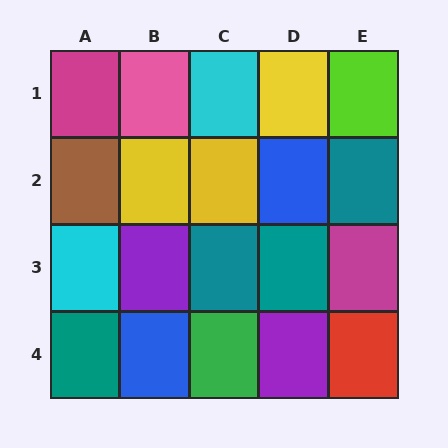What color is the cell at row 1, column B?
Pink.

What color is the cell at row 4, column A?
Teal.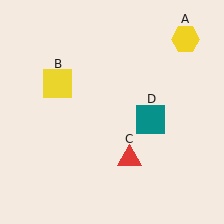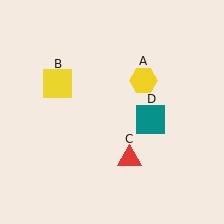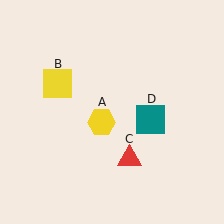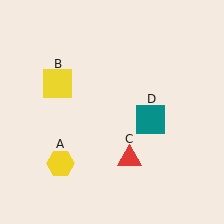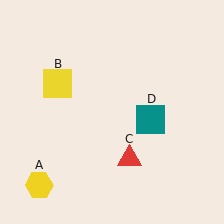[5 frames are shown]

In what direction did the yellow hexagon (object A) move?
The yellow hexagon (object A) moved down and to the left.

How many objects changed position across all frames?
1 object changed position: yellow hexagon (object A).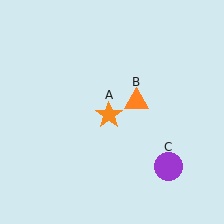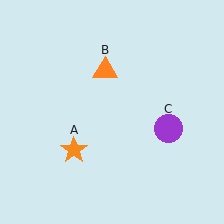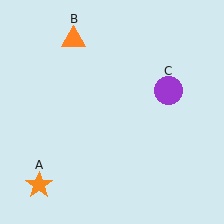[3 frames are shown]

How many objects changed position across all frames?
3 objects changed position: orange star (object A), orange triangle (object B), purple circle (object C).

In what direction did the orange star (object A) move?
The orange star (object A) moved down and to the left.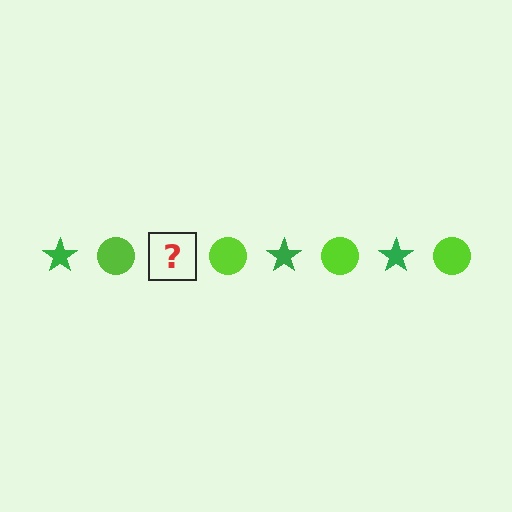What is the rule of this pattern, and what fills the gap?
The rule is that the pattern alternates between green star and lime circle. The gap should be filled with a green star.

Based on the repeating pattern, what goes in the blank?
The blank should be a green star.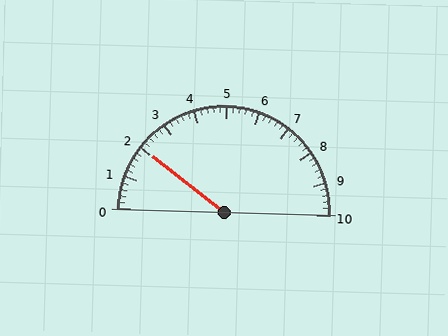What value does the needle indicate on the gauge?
The needle indicates approximately 2.0.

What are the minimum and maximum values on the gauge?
The gauge ranges from 0 to 10.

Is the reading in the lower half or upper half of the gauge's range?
The reading is in the lower half of the range (0 to 10).